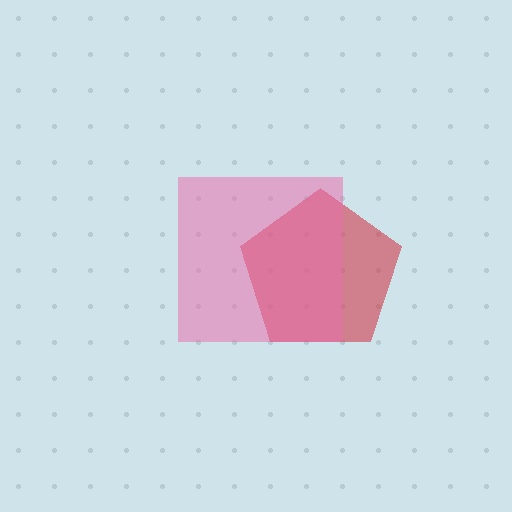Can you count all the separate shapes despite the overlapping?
Yes, there are 2 separate shapes.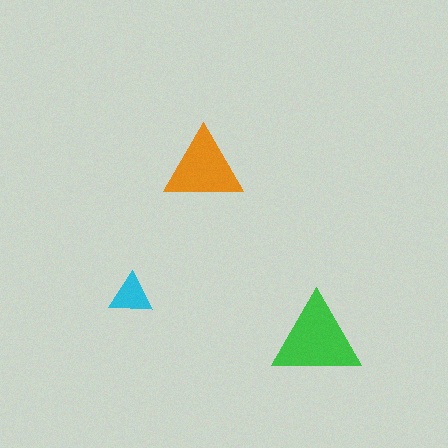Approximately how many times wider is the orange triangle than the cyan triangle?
About 2 times wider.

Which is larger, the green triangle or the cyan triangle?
The green one.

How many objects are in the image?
There are 3 objects in the image.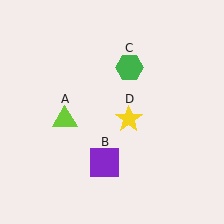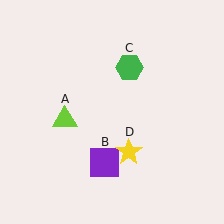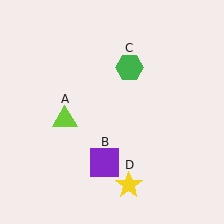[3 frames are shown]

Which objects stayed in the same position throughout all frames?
Lime triangle (object A) and purple square (object B) and green hexagon (object C) remained stationary.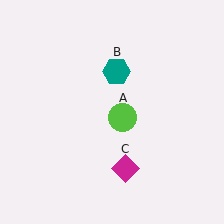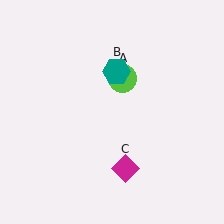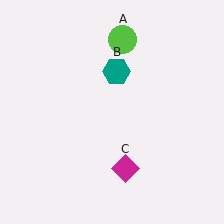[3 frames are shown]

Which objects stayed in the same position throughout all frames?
Teal hexagon (object B) and magenta diamond (object C) remained stationary.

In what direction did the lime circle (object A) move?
The lime circle (object A) moved up.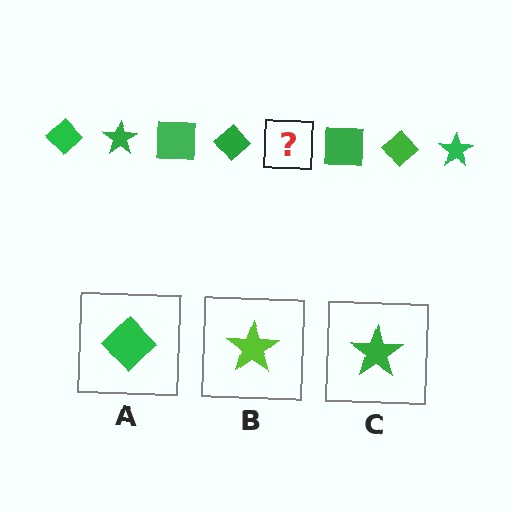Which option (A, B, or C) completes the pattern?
C.